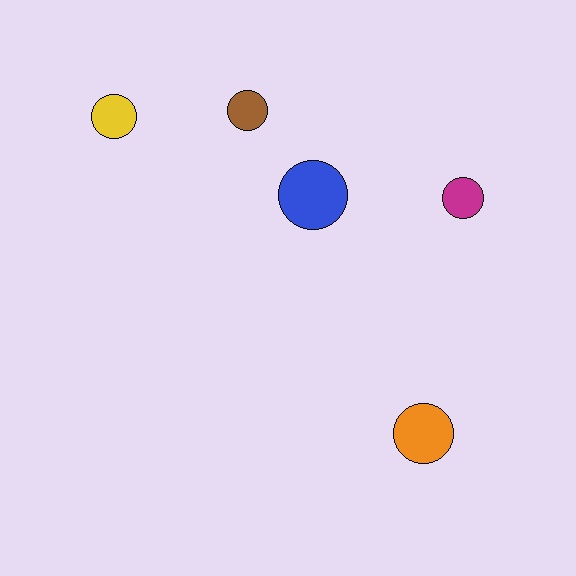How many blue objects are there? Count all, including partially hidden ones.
There is 1 blue object.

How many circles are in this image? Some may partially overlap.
There are 5 circles.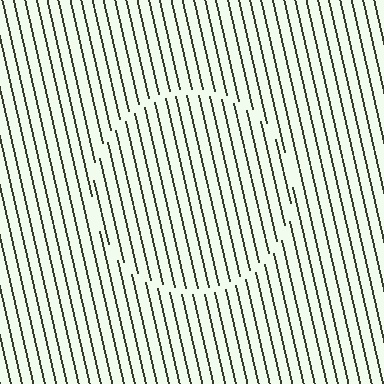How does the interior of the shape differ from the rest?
The interior of the shape contains the same grating, shifted by half a period — the contour is defined by the phase discontinuity where line-ends from the inner and outer gratings abut.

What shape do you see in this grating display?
An illusory circle. The interior of the shape contains the same grating, shifted by half a period — the contour is defined by the phase discontinuity where line-ends from the inner and outer gratings abut.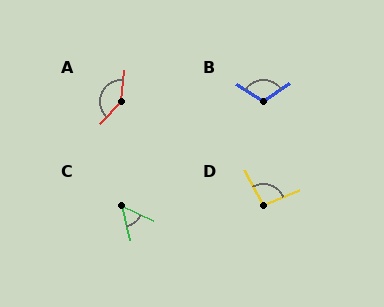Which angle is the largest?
A, at approximately 142 degrees.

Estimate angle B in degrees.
Approximately 113 degrees.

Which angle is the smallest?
C, at approximately 50 degrees.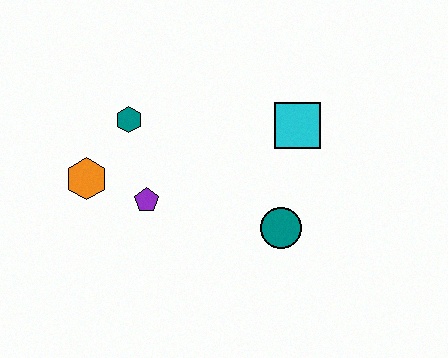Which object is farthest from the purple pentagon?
The cyan square is farthest from the purple pentagon.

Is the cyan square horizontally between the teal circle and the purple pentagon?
No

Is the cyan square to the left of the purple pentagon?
No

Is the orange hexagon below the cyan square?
Yes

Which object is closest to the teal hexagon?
The orange hexagon is closest to the teal hexagon.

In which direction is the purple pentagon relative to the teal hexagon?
The purple pentagon is below the teal hexagon.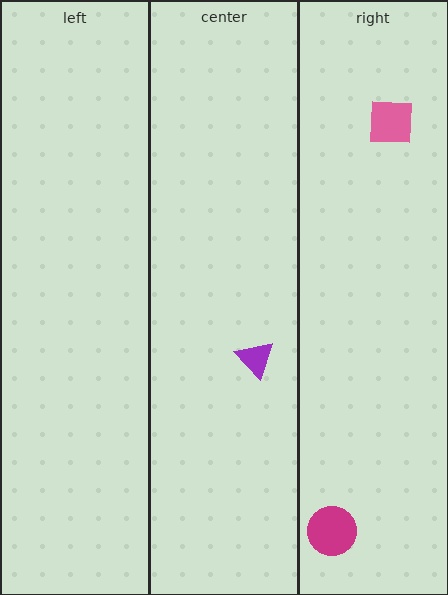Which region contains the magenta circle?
The right region.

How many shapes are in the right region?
2.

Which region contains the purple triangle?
The center region.